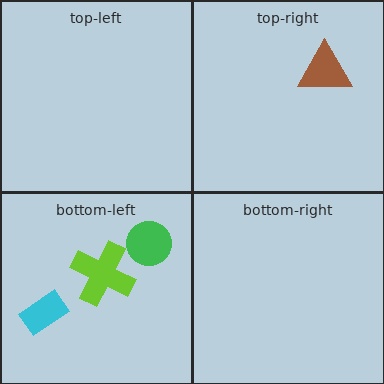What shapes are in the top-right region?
The brown triangle.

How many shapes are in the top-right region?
1.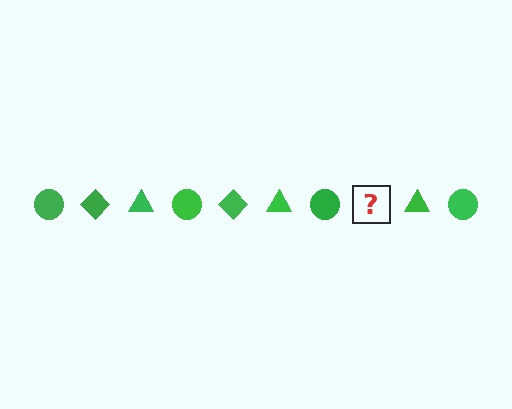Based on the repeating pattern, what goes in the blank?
The blank should be a green diamond.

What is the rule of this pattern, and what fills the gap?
The rule is that the pattern cycles through circle, diamond, triangle shapes in green. The gap should be filled with a green diamond.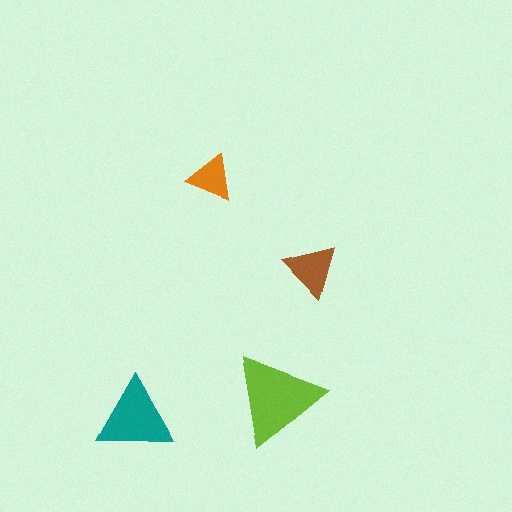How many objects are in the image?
There are 4 objects in the image.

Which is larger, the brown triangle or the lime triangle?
The lime one.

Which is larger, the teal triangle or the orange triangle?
The teal one.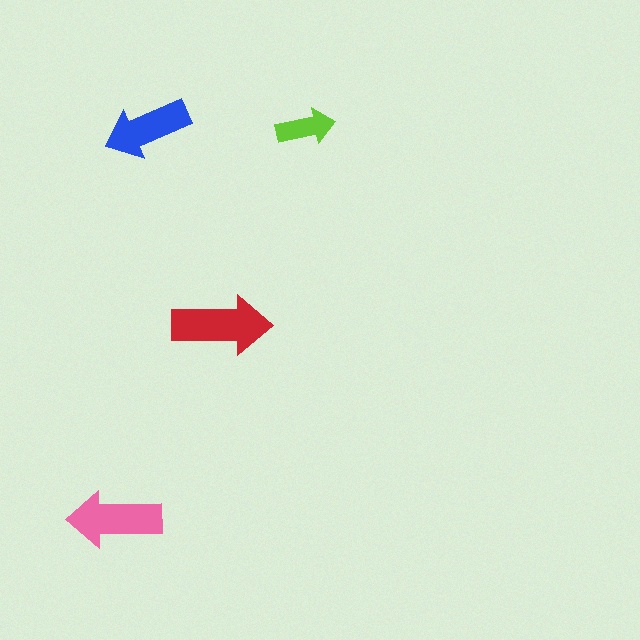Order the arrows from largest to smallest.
the red one, the pink one, the blue one, the lime one.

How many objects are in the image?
There are 4 objects in the image.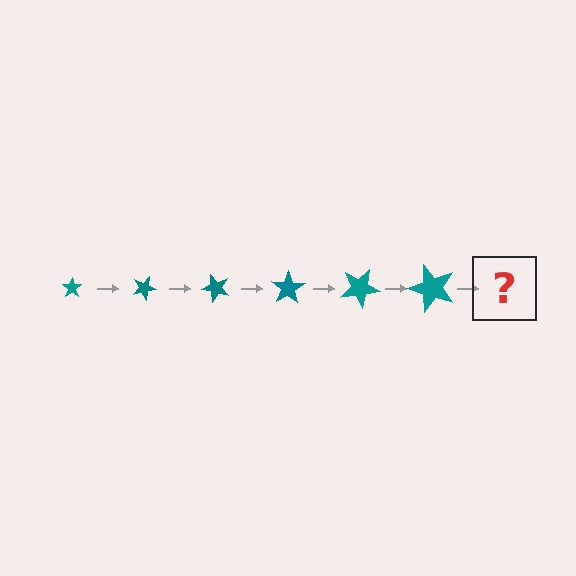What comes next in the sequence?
The next element should be a star, larger than the previous one and rotated 150 degrees from the start.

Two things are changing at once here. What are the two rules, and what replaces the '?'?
The two rules are that the star grows larger each step and it rotates 25 degrees each step. The '?' should be a star, larger than the previous one and rotated 150 degrees from the start.